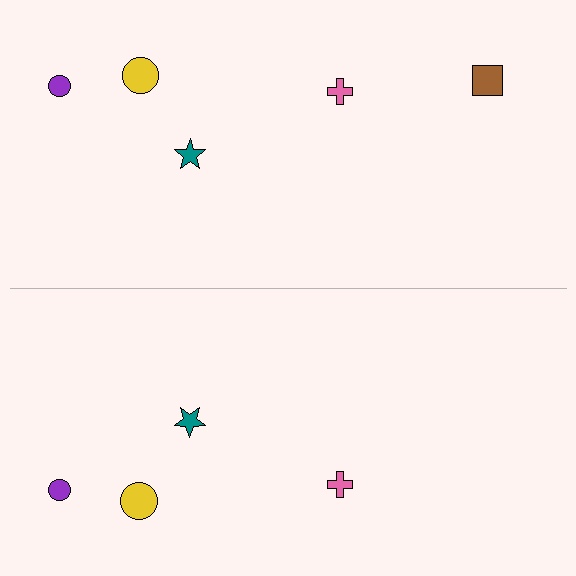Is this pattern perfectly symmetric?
No, the pattern is not perfectly symmetric. A brown square is missing from the bottom side.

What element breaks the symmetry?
A brown square is missing from the bottom side.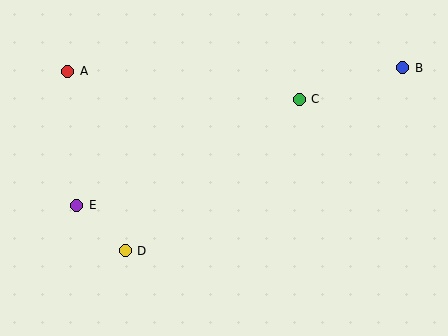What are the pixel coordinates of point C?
Point C is at (299, 99).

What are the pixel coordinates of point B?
Point B is at (403, 68).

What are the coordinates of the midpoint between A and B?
The midpoint between A and B is at (235, 69).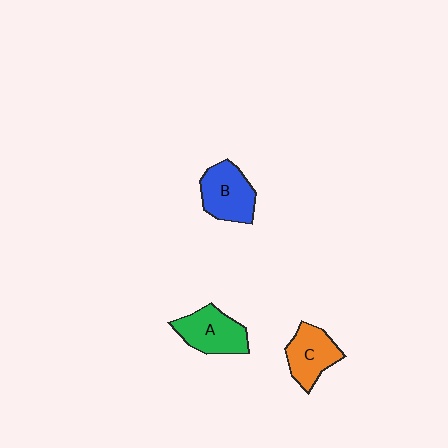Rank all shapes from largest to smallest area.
From largest to smallest: B (blue), A (green), C (orange).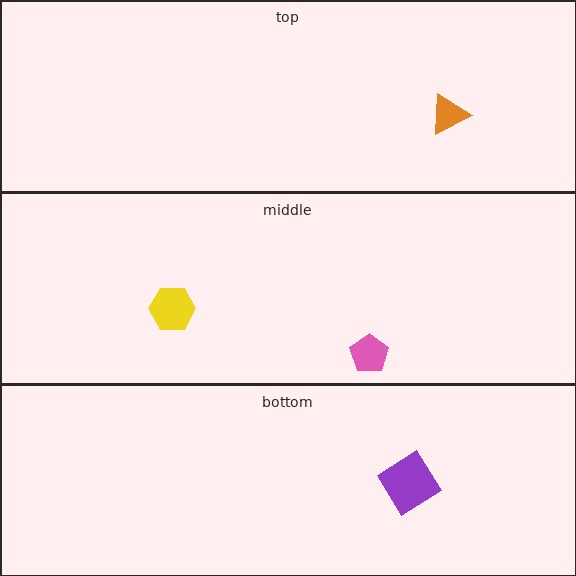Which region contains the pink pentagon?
The middle region.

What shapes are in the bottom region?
The purple diamond.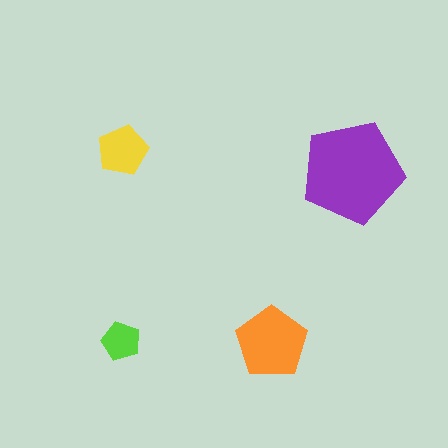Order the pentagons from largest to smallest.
the purple one, the orange one, the yellow one, the lime one.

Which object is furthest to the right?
The purple pentagon is rightmost.